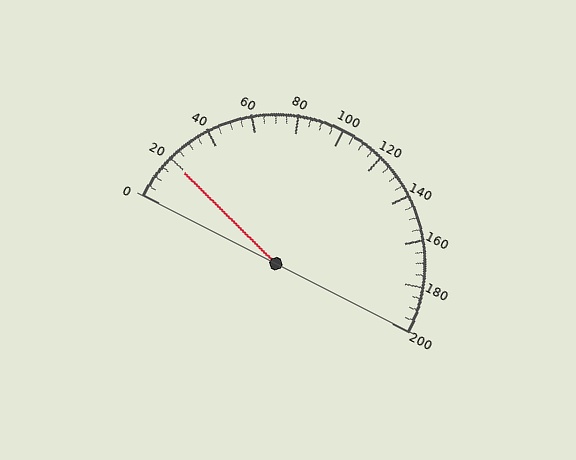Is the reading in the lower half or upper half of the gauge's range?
The reading is in the lower half of the range (0 to 200).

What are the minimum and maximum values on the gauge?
The gauge ranges from 0 to 200.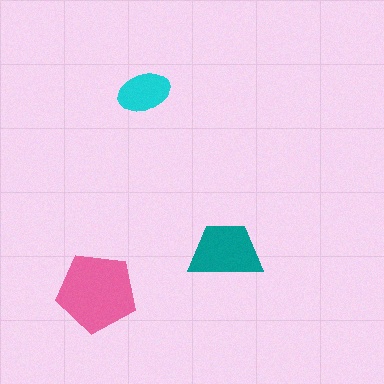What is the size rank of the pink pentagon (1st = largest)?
1st.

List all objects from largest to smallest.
The pink pentagon, the teal trapezoid, the cyan ellipse.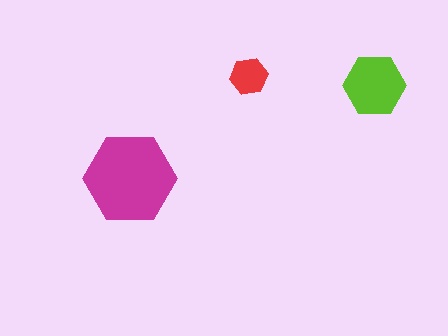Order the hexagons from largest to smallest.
the magenta one, the lime one, the red one.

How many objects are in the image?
There are 3 objects in the image.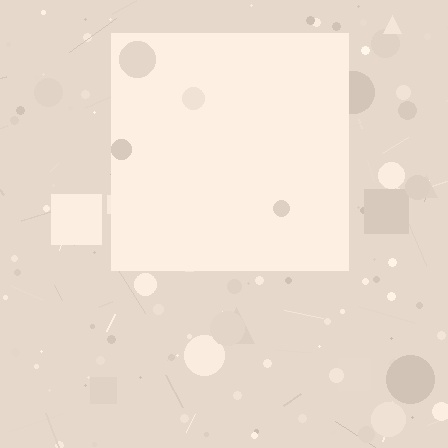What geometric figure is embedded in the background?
A square is embedded in the background.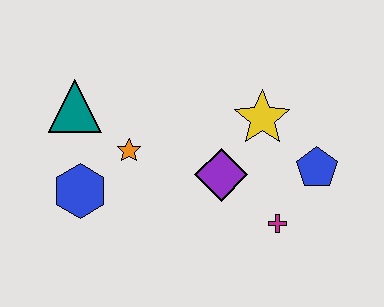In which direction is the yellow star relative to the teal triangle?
The yellow star is to the right of the teal triangle.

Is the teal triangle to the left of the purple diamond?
Yes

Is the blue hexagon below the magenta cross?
No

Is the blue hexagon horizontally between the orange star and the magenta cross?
No